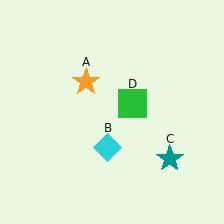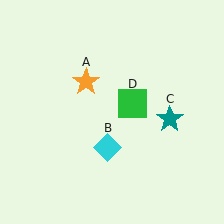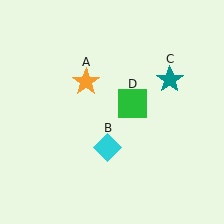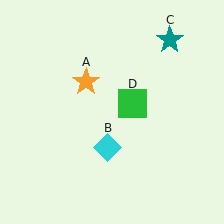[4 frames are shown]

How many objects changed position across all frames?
1 object changed position: teal star (object C).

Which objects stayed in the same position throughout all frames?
Orange star (object A) and cyan diamond (object B) and green square (object D) remained stationary.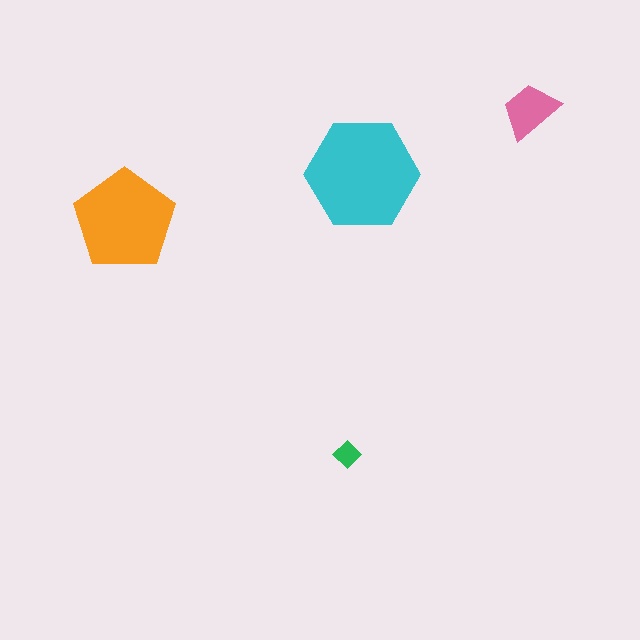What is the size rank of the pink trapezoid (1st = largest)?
3rd.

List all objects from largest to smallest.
The cyan hexagon, the orange pentagon, the pink trapezoid, the green diamond.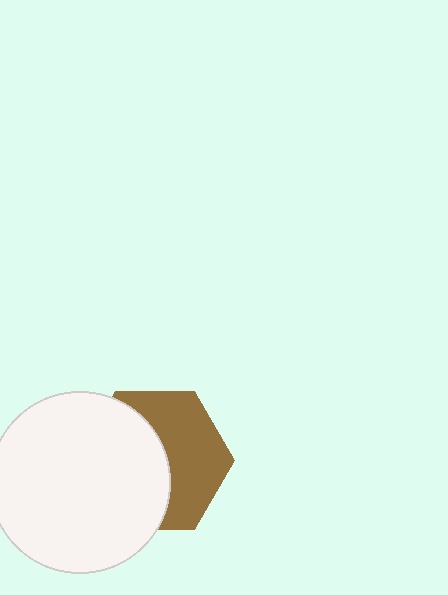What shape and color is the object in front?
The object in front is a white circle.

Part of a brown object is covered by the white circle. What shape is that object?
It is a hexagon.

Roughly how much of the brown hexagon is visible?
About half of it is visible (roughly 48%).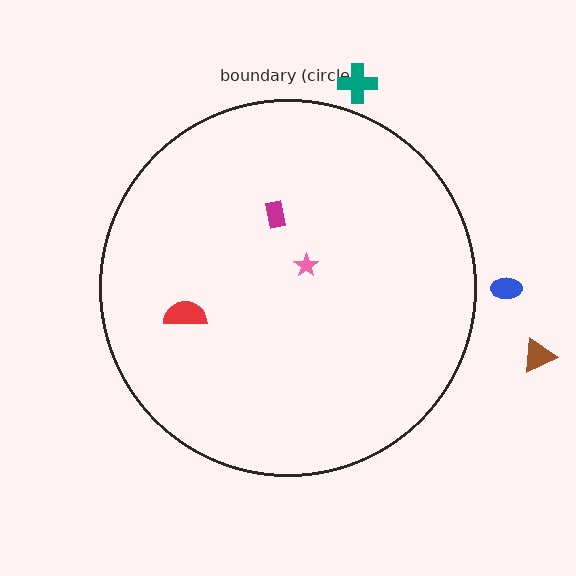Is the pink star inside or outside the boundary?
Inside.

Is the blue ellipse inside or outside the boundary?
Outside.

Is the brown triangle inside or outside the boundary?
Outside.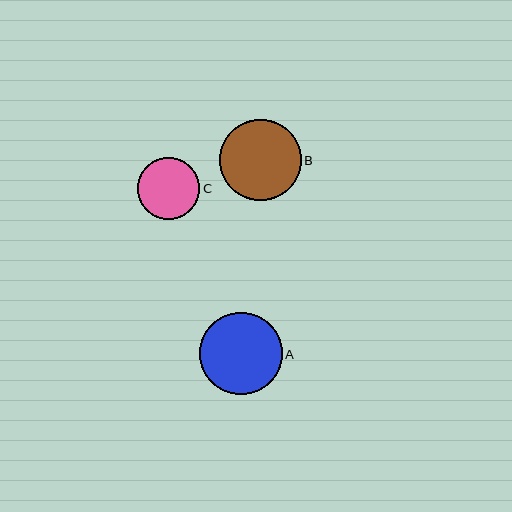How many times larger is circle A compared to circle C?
Circle A is approximately 1.3 times the size of circle C.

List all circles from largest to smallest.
From largest to smallest: A, B, C.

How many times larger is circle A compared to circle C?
Circle A is approximately 1.3 times the size of circle C.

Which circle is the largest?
Circle A is the largest with a size of approximately 82 pixels.